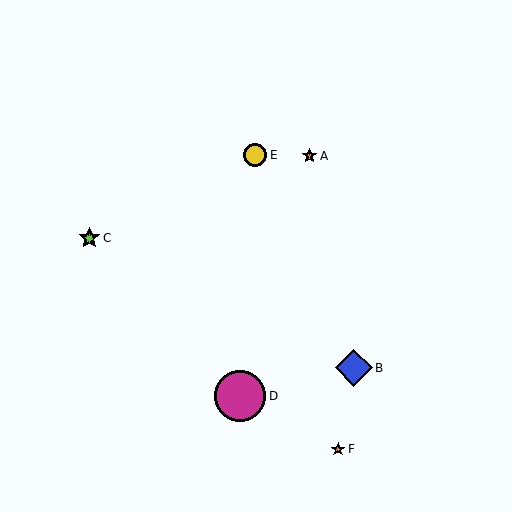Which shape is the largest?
The magenta circle (labeled D) is the largest.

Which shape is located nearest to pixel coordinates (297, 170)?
The orange star (labeled A) at (309, 156) is nearest to that location.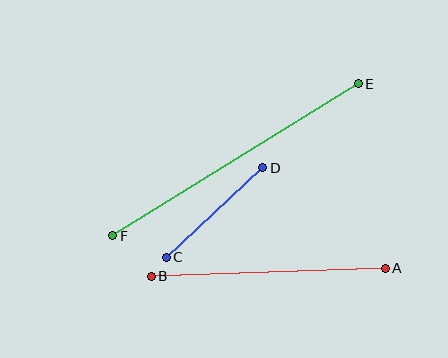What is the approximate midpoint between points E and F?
The midpoint is at approximately (236, 160) pixels.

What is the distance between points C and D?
The distance is approximately 132 pixels.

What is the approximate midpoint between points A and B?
The midpoint is at approximately (268, 272) pixels.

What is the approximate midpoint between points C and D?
The midpoint is at approximately (215, 212) pixels.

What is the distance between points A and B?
The distance is approximately 234 pixels.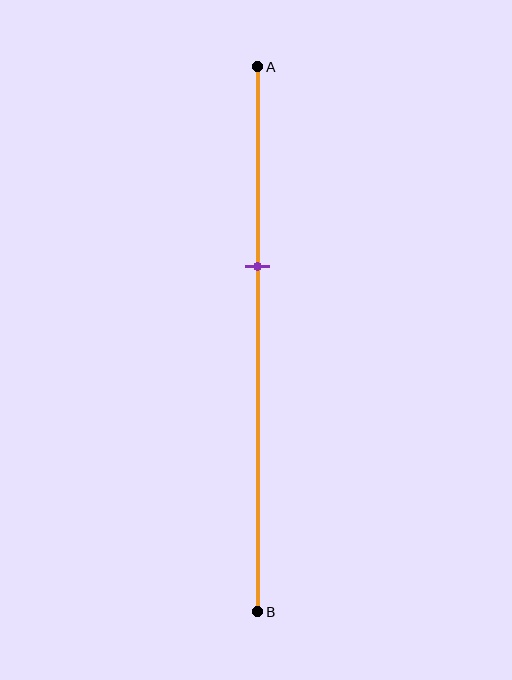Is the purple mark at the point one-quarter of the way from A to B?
No, the mark is at about 35% from A, not at the 25% one-quarter point.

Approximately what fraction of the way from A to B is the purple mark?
The purple mark is approximately 35% of the way from A to B.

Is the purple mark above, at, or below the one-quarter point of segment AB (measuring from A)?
The purple mark is below the one-quarter point of segment AB.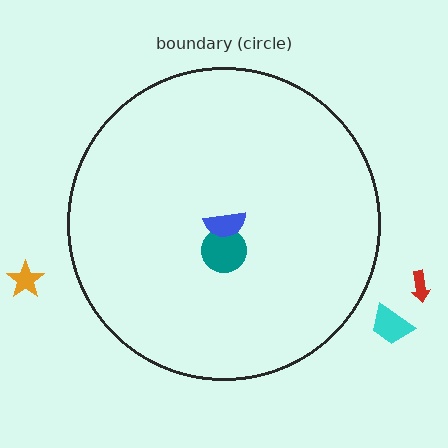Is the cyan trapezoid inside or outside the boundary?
Outside.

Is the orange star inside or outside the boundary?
Outside.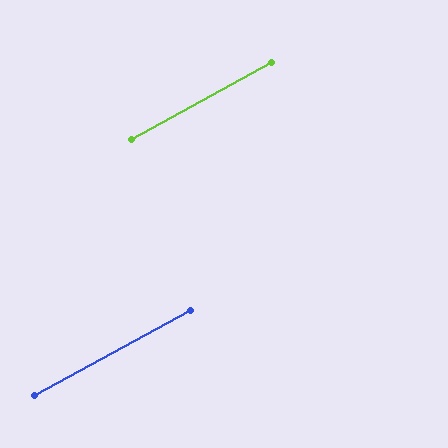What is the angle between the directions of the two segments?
Approximately 0 degrees.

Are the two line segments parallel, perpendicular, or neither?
Parallel — their directions differ by only 0.3°.